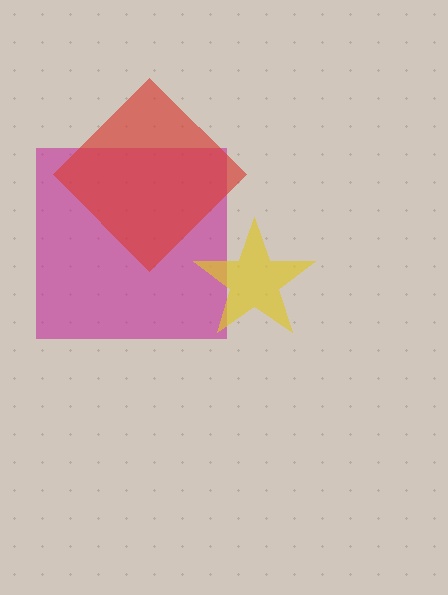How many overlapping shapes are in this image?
There are 3 overlapping shapes in the image.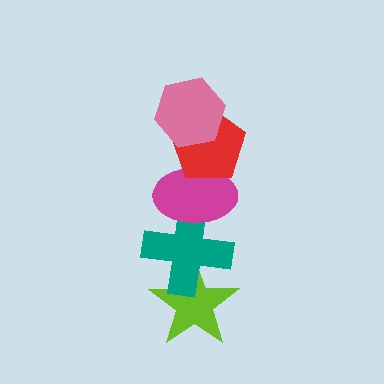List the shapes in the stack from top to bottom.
From top to bottom: the pink hexagon, the red pentagon, the magenta ellipse, the teal cross, the lime star.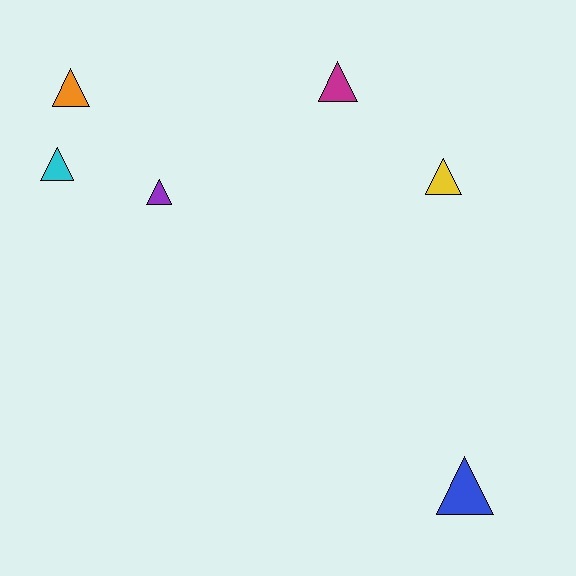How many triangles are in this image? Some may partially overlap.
There are 6 triangles.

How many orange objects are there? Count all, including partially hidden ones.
There is 1 orange object.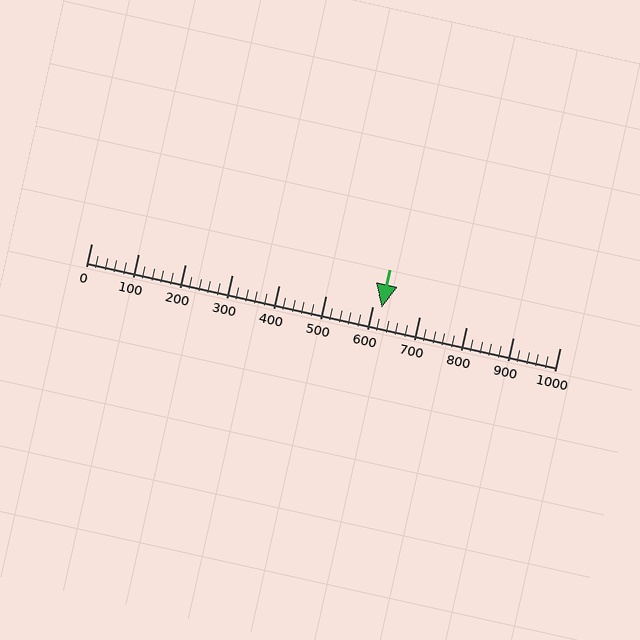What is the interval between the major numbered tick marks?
The major tick marks are spaced 100 units apart.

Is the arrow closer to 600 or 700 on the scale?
The arrow is closer to 600.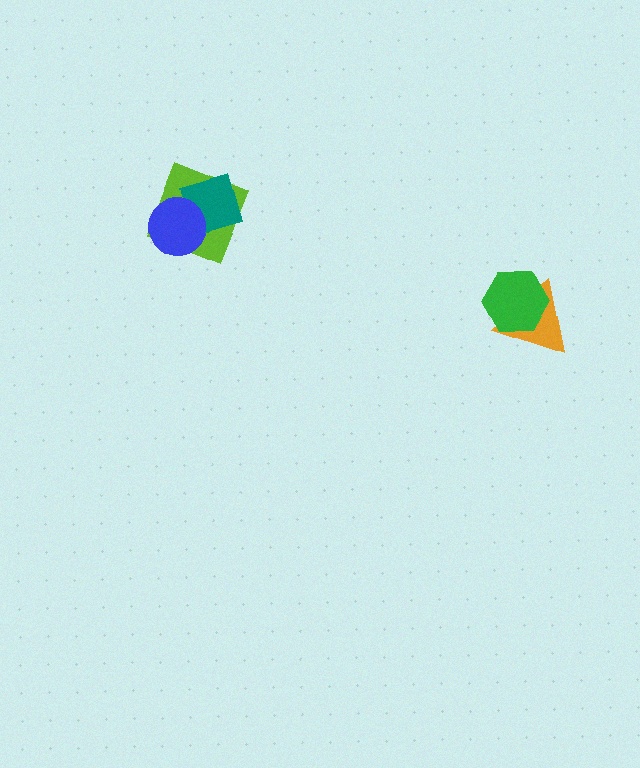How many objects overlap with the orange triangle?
1 object overlaps with the orange triangle.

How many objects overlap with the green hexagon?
1 object overlaps with the green hexagon.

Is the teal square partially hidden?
Yes, it is partially covered by another shape.